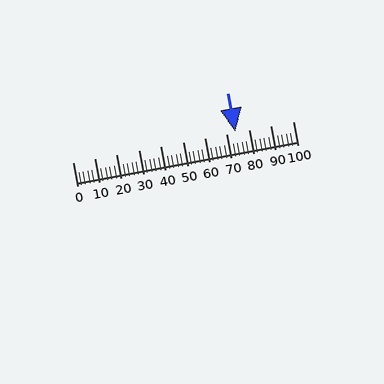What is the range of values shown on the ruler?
The ruler shows values from 0 to 100.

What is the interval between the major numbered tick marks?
The major tick marks are spaced 10 units apart.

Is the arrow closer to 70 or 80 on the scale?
The arrow is closer to 70.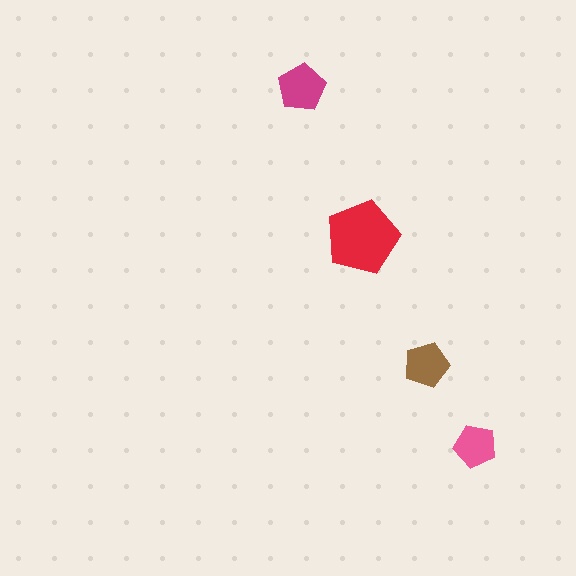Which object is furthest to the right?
The pink pentagon is rightmost.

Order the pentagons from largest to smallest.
the red one, the magenta one, the brown one, the pink one.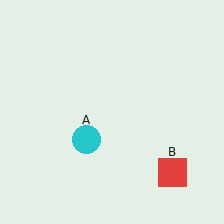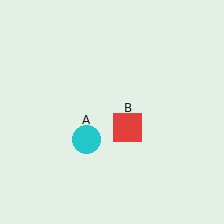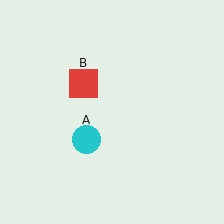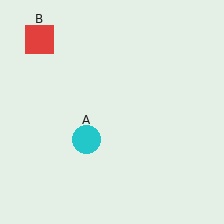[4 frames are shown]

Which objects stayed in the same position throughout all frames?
Cyan circle (object A) remained stationary.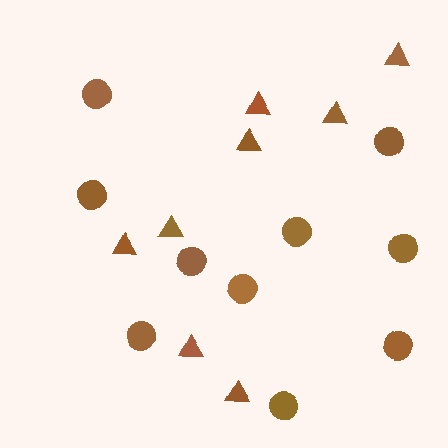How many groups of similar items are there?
There are 2 groups: one group of triangles (8) and one group of circles (10).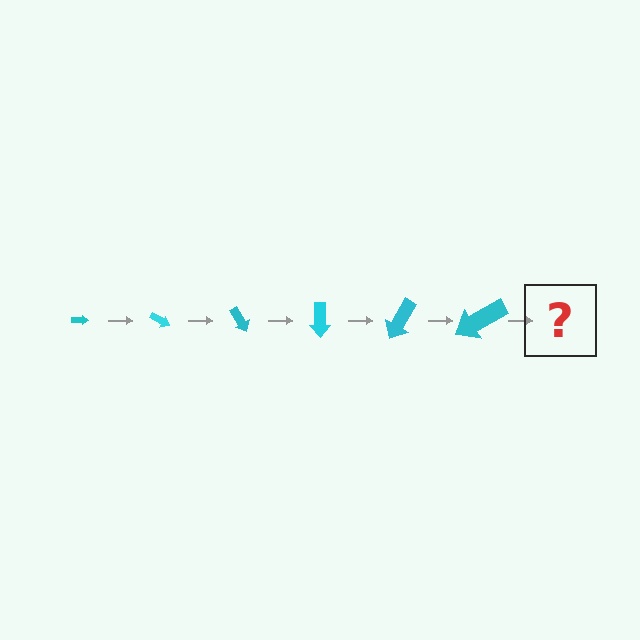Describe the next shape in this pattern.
It should be an arrow, larger than the previous one and rotated 180 degrees from the start.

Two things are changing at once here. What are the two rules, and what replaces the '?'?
The two rules are that the arrow grows larger each step and it rotates 30 degrees each step. The '?' should be an arrow, larger than the previous one and rotated 180 degrees from the start.